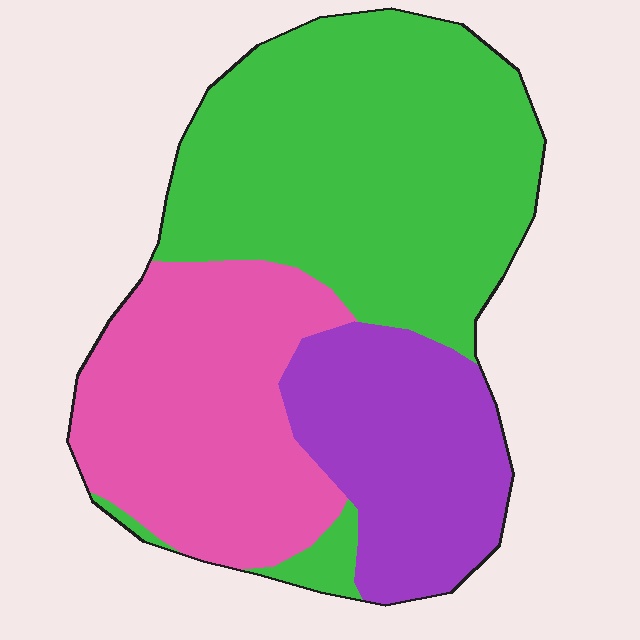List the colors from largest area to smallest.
From largest to smallest: green, pink, purple.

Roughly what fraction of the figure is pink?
Pink takes up about one third (1/3) of the figure.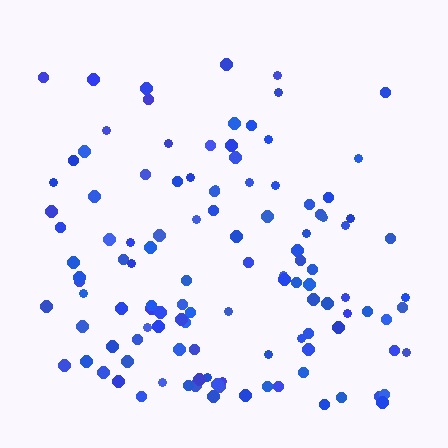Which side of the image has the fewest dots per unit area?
The top.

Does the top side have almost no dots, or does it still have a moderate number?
Still a moderate number, just noticeably fewer than the bottom.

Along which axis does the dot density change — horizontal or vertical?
Vertical.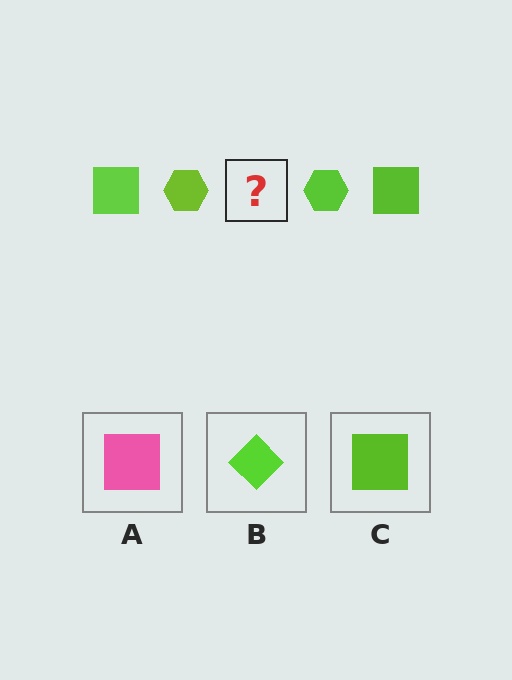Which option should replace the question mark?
Option C.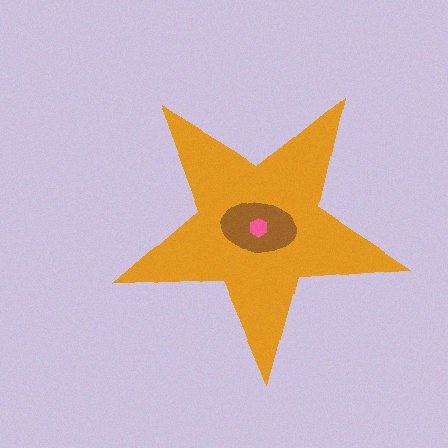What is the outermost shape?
The orange star.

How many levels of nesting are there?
3.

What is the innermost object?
The pink hexagon.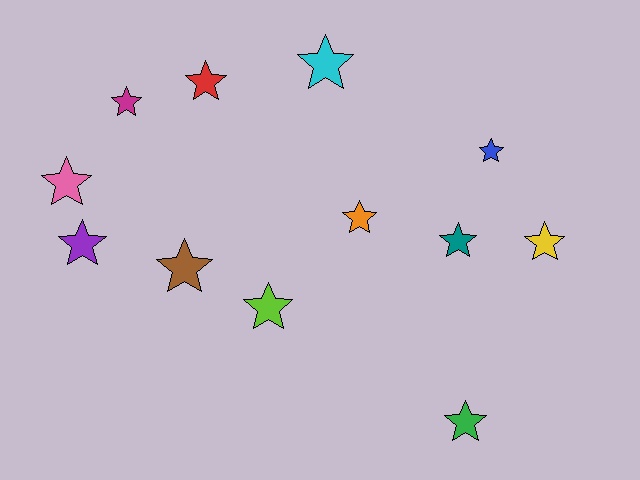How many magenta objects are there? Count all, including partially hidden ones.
There is 1 magenta object.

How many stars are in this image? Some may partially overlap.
There are 12 stars.